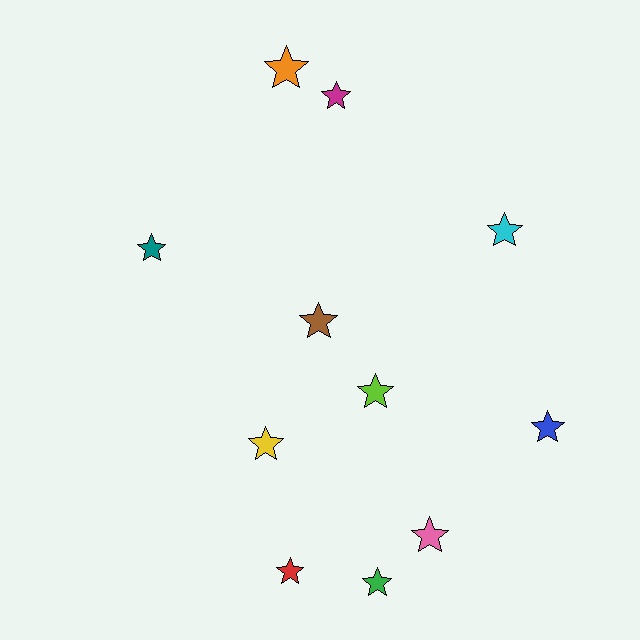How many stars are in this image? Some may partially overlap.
There are 11 stars.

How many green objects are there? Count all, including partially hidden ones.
There is 1 green object.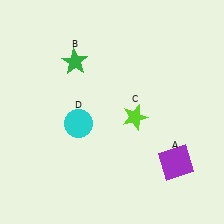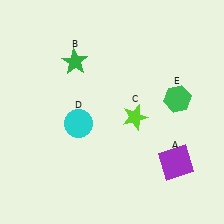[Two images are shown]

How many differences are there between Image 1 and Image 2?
There is 1 difference between the two images.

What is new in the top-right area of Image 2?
A green hexagon (E) was added in the top-right area of Image 2.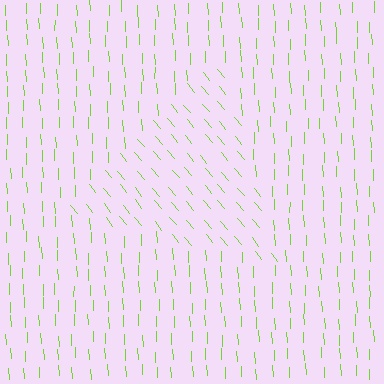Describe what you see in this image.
The image is filled with small lime line segments. A triangle region in the image has lines oriented differently from the surrounding lines, creating a visible texture boundary.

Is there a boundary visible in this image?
Yes, there is a texture boundary formed by a change in line orientation.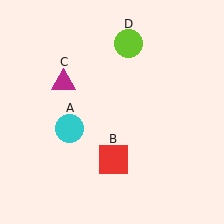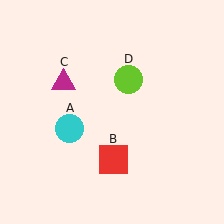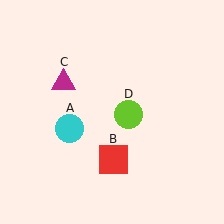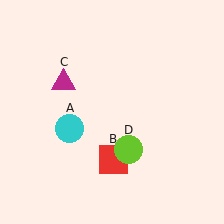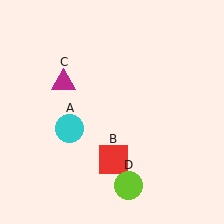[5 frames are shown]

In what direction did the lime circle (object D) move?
The lime circle (object D) moved down.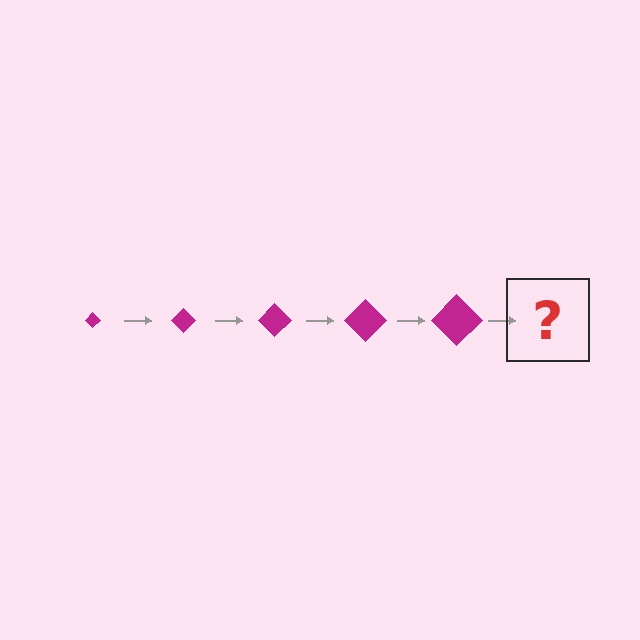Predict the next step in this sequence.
The next step is a magenta diamond, larger than the previous one.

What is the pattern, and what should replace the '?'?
The pattern is that the diamond gets progressively larger each step. The '?' should be a magenta diamond, larger than the previous one.